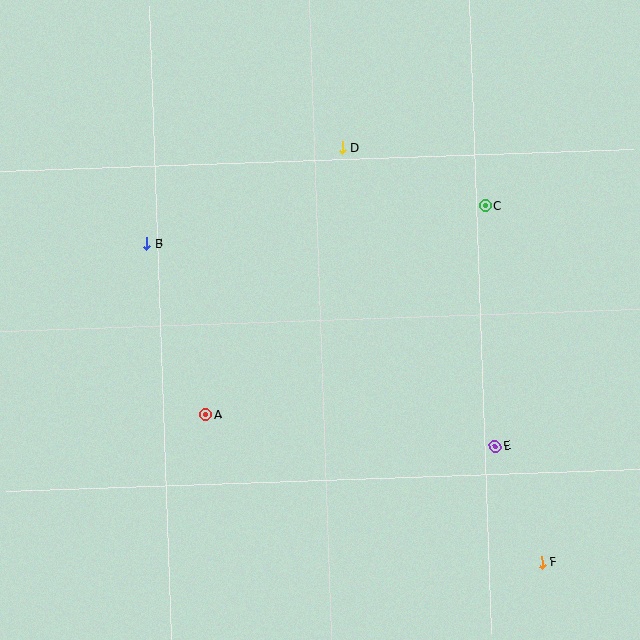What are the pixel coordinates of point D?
Point D is at (342, 148).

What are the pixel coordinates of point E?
Point E is at (495, 446).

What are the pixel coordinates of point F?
Point F is at (542, 563).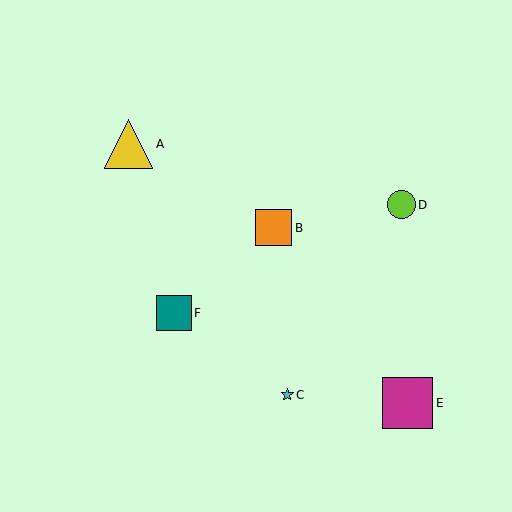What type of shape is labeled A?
Shape A is a yellow triangle.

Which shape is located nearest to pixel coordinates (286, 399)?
The cyan star (labeled C) at (287, 395) is nearest to that location.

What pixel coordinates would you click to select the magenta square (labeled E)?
Click at (408, 403) to select the magenta square E.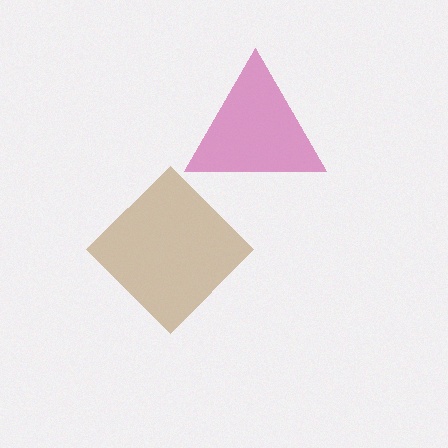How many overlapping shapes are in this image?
There are 2 overlapping shapes in the image.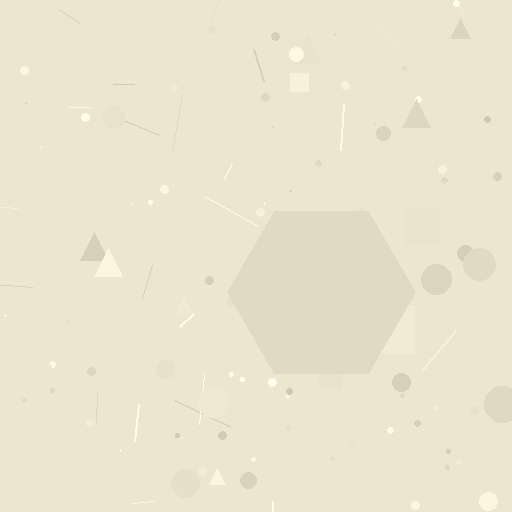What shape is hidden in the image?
A hexagon is hidden in the image.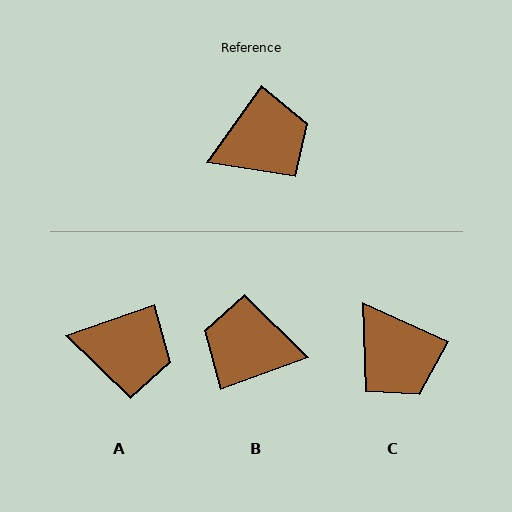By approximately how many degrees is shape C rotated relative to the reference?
Approximately 79 degrees clockwise.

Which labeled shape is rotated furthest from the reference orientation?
B, about 145 degrees away.